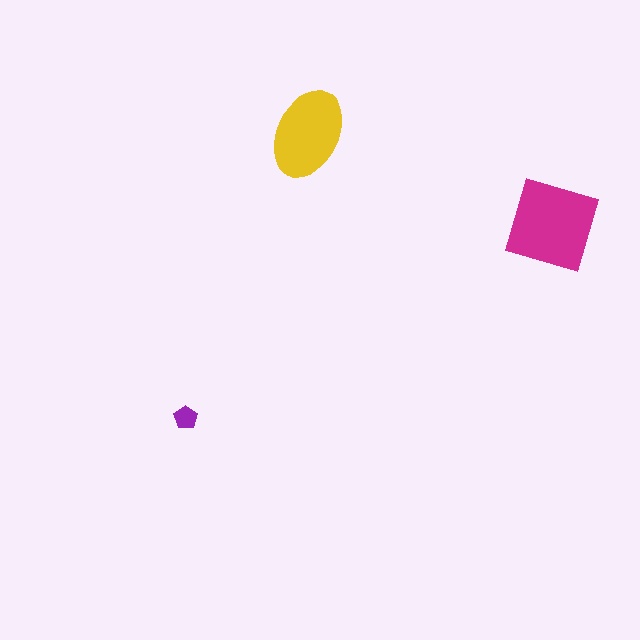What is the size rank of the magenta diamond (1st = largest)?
1st.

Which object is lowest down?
The purple pentagon is bottommost.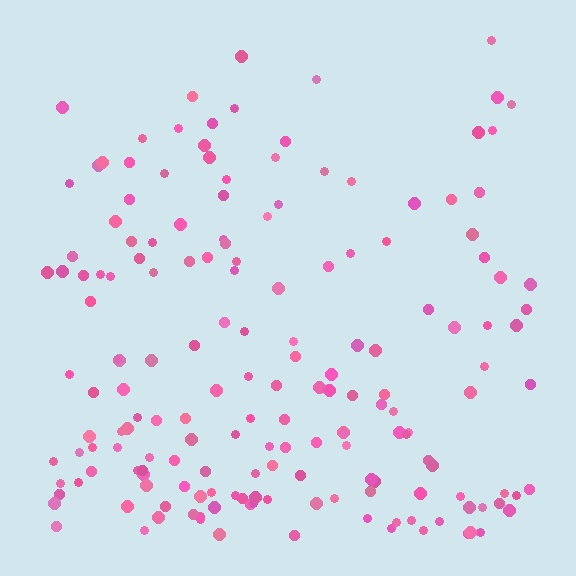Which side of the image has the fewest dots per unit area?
The top.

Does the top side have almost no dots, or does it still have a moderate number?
Still a moderate number, just noticeably fewer than the bottom.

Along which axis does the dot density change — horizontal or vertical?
Vertical.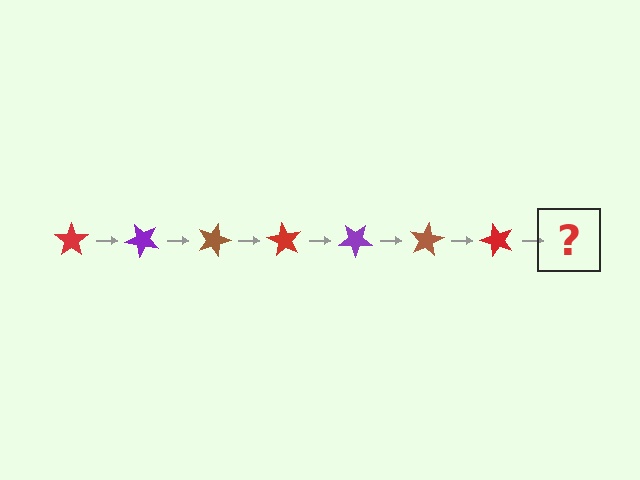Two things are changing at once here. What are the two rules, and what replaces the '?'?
The two rules are that it rotates 45 degrees each step and the color cycles through red, purple, and brown. The '?' should be a purple star, rotated 315 degrees from the start.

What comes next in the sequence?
The next element should be a purple star, rotated 315 degrees from the start.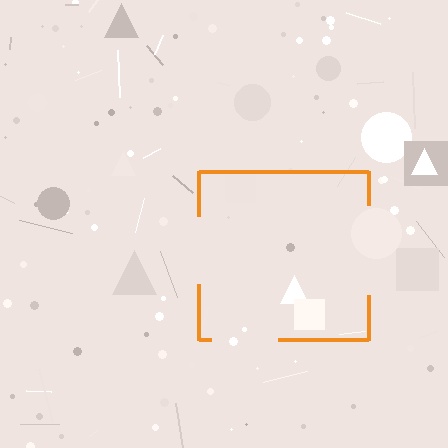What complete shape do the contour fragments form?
The contour fragments form a square.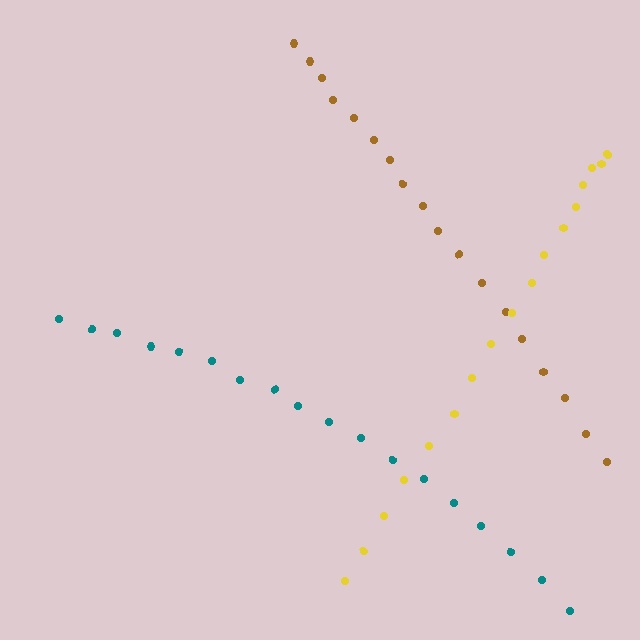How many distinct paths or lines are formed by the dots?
There are 3 distinct paths.